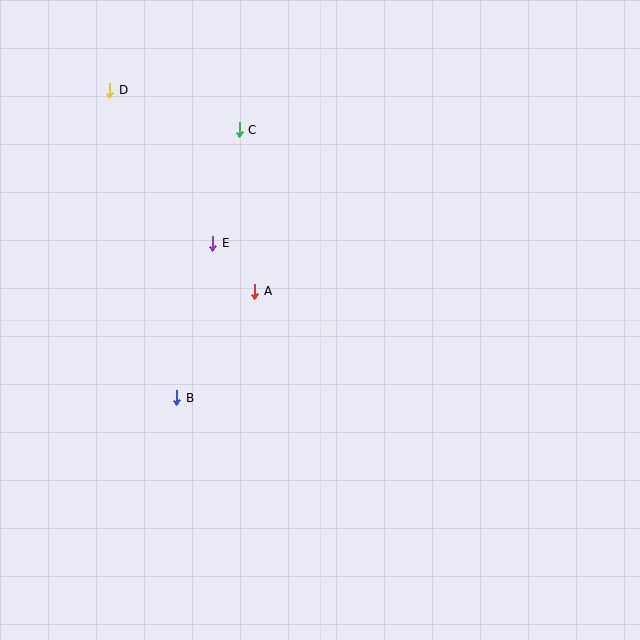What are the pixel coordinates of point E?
Point E is at (213, 243).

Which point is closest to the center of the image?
Point A at (255, 291) is closest to the center.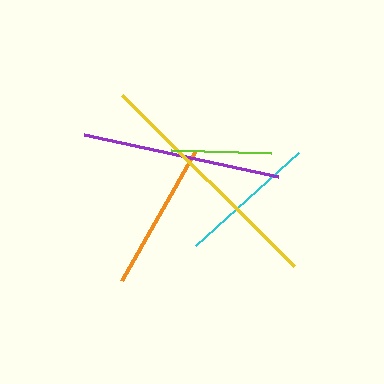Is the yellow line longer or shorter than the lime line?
The yellow line is longer than the lime line.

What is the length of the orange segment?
The orange segment is approximately 150 pixels long.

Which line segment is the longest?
The yellow line is the longest at approximately 242 pixels.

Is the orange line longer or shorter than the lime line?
The orange line is longer than the lime line.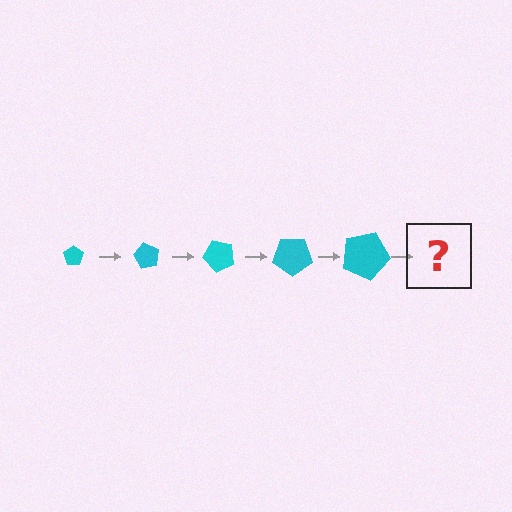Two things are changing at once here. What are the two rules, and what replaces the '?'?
The two rules are that the pentagon grows larger each step and it rotates 60 degrees each step. The '?' should be a pentagon, larger than the previous one and rotated 300 degrees from the start.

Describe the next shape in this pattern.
It should be a pentagon, larger than the previous one and rotated 300 degrees from the start.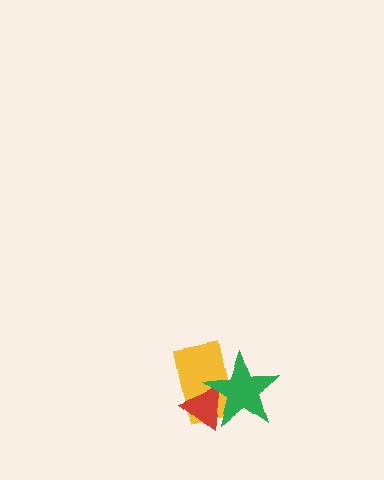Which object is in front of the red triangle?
The green star is in front of the red triangle.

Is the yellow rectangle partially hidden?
Yes, it is partially covered by another shape.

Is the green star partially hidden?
No, no other shape covers it.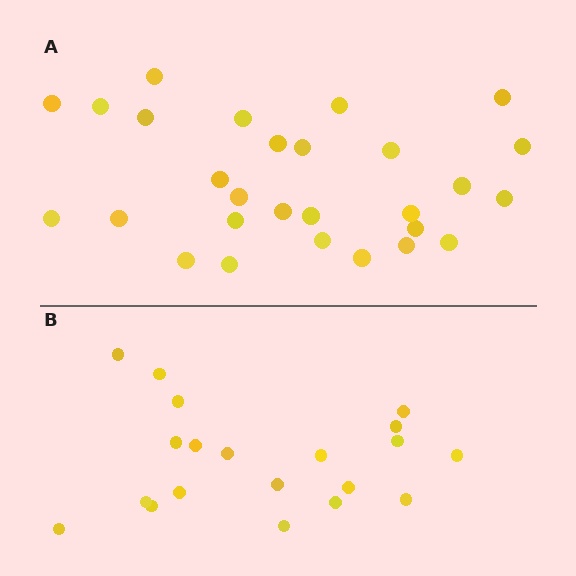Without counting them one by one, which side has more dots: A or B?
Region A (the top region) has more dots.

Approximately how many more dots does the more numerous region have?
Region A has roughly 8 or so more dots than region B.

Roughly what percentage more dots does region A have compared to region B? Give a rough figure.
About 40% more.